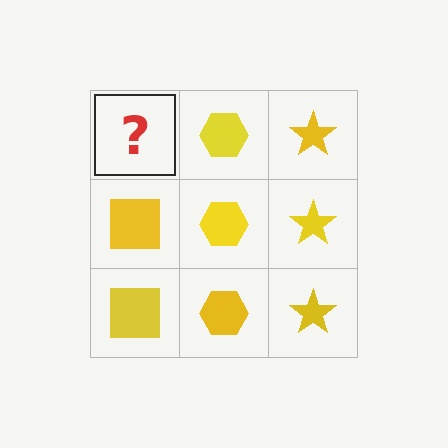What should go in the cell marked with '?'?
The missing cell should contain a yellow square.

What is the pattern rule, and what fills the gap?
The rule is that each column has a consistent shape. The gap should be filled with a yellow square.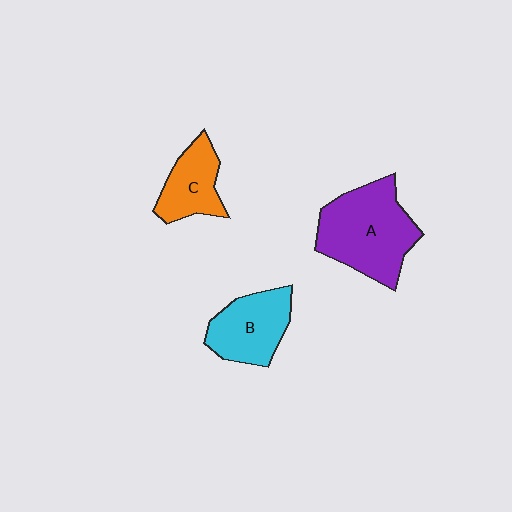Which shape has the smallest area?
Shape C (orange).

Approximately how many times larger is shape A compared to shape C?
Approximately 1.9 times.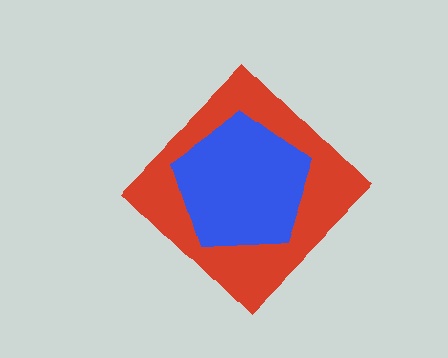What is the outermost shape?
The red diamond.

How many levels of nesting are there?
2.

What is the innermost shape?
The blue pentagon.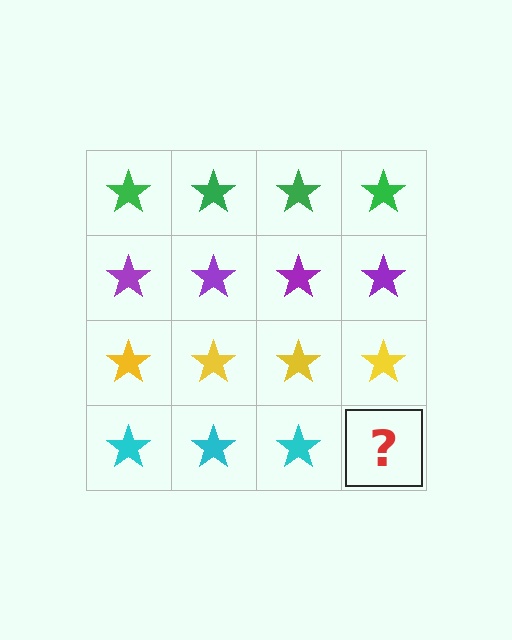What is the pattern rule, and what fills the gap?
The rule is that each row has a consistent color. The gap should be filled with a cyan star.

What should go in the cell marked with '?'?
The missing cell should contain a cyan star.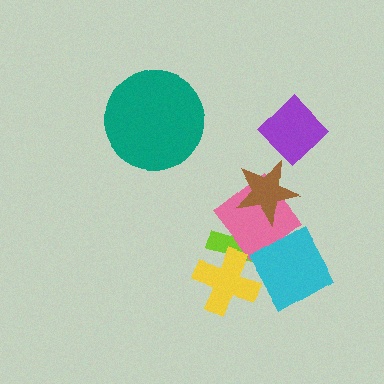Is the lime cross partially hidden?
Yes, it is partially covered by another shape.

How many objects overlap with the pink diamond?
3 objects overlap with the pink diamond.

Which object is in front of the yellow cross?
The cyan diamond is in front of the yellow cross.